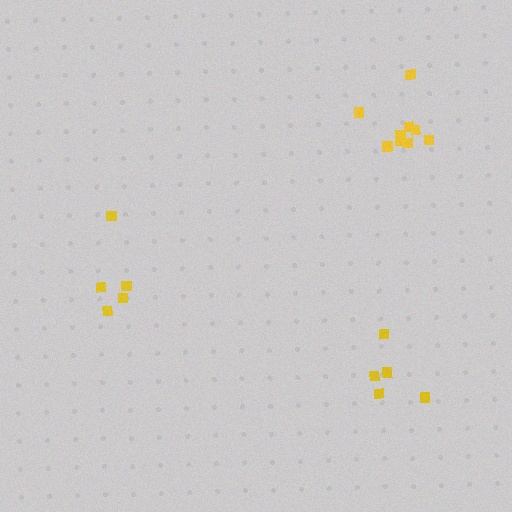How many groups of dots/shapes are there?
There are 3 groups.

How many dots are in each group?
Group 1: 5 dots, Group 2: 5 dots, Group 3: 9 dots (19 total).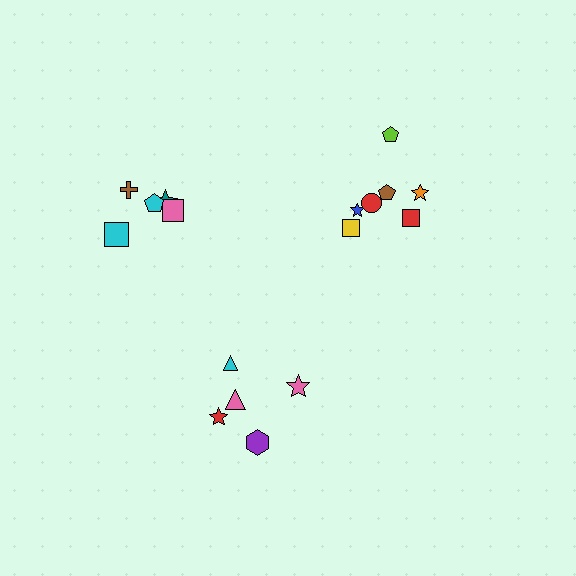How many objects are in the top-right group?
There are 7 objects.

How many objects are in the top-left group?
There are 5 objects.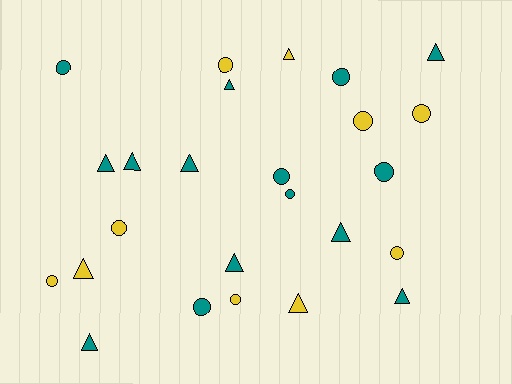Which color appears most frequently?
Teal, with 15 objects.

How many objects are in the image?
There are 25 objects.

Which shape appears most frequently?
Circle, with 13 objects.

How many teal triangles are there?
There are 9 teal triangles.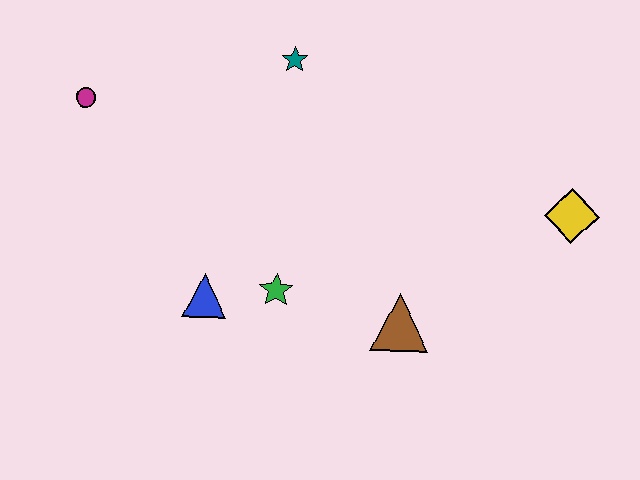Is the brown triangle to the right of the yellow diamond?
No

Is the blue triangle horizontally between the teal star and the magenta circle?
Yes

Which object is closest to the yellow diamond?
The brown triangle is closest to the yellow diamond.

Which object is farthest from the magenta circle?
The yellow diamond is farthest from the magenta circle.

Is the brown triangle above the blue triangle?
No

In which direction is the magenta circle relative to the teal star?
The magenta circle is to the left of the teal star.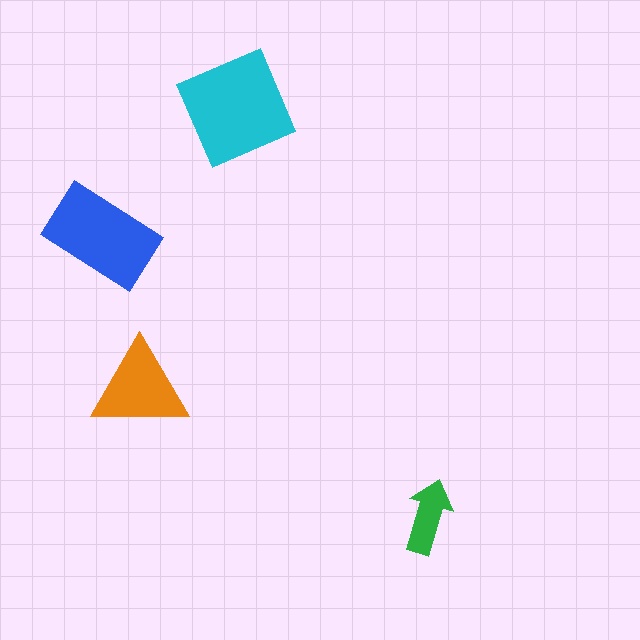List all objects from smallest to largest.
The green arrow, the orange triangle, the blue rectangle, the cyan diamond.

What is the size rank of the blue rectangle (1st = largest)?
2nd.